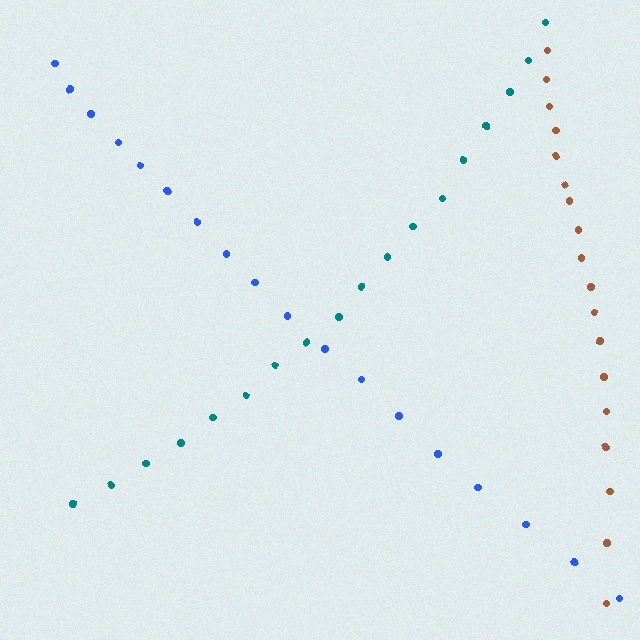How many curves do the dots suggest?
There are 3 distinct paths.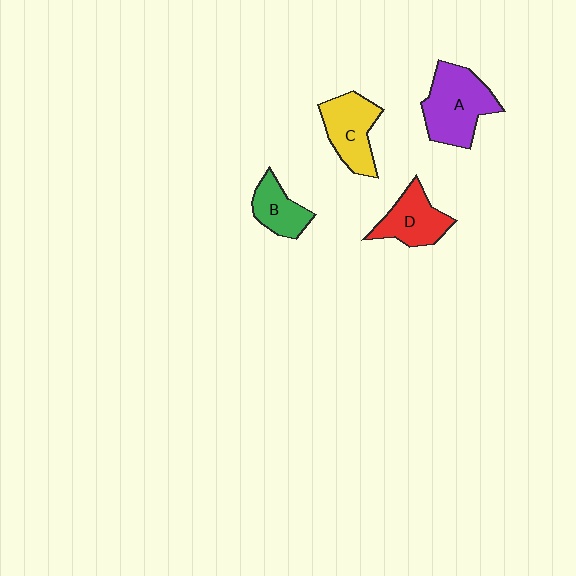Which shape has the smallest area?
Shape B (green).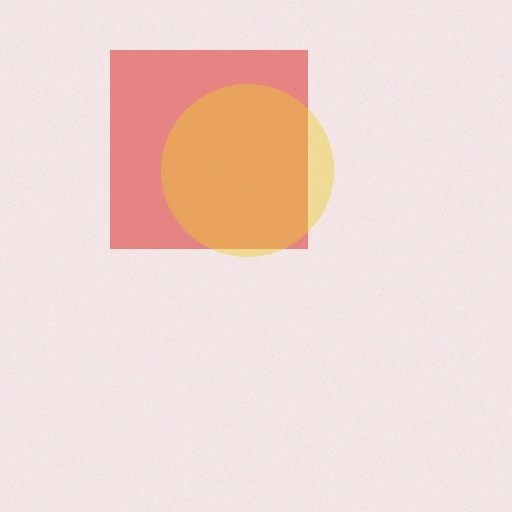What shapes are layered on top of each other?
The layered shapes are: a red square, a yellow circle.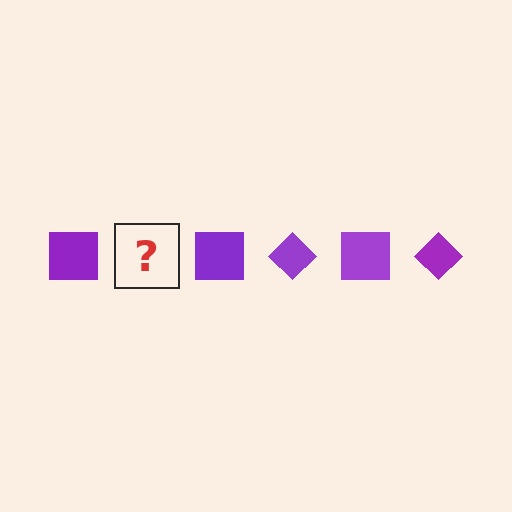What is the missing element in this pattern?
The missing element is a purple diamond.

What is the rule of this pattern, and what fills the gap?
The rule is that the pattern cycles through square, diamond shapes in purple. The gap should be filled with a purple diamond.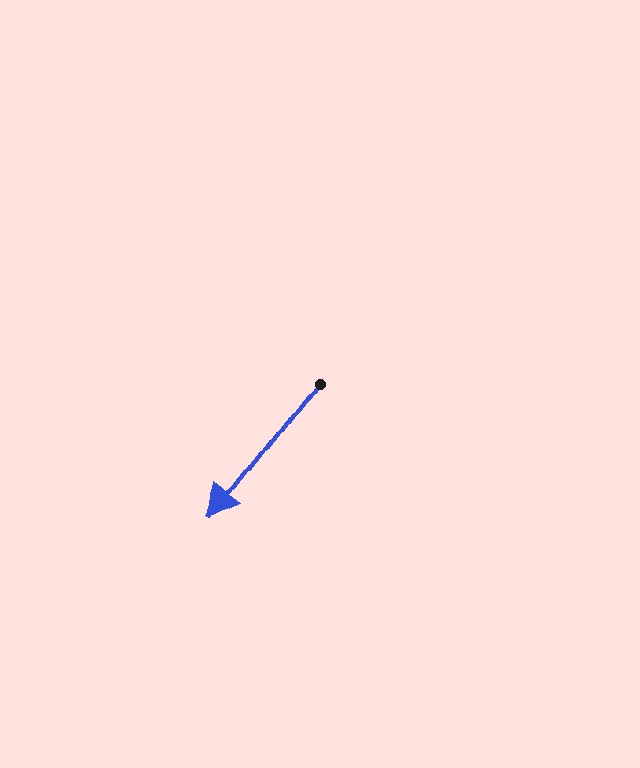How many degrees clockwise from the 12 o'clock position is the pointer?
Approximately 218 degrees.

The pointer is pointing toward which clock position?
Roughly 7 o'clock.